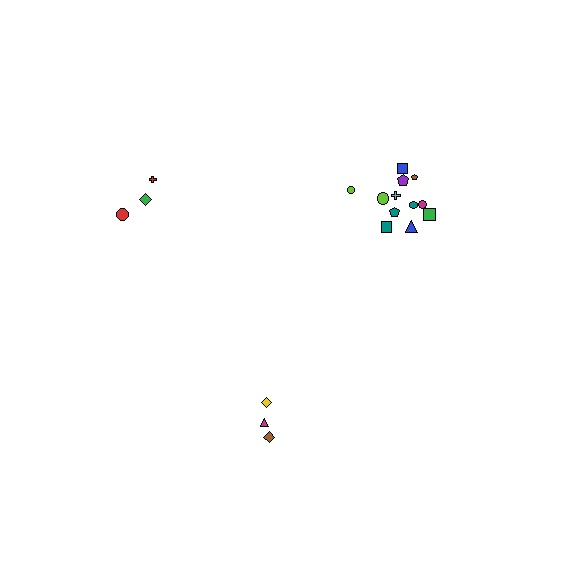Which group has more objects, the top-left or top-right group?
The top-right group.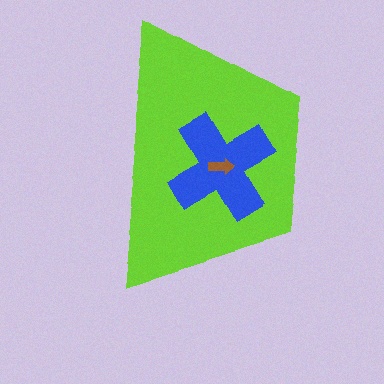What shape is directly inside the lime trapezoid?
The blue cross.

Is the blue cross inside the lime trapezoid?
Yes.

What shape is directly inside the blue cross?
The brown arrow.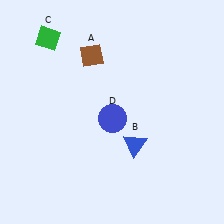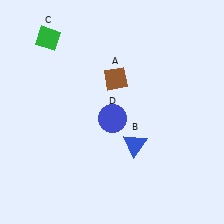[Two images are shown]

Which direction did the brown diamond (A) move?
The brown diamond (A) moved right.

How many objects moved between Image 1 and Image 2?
1 object moved between the two images.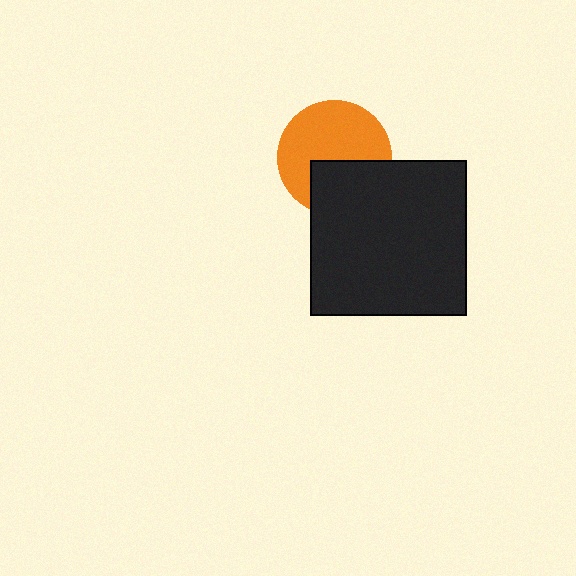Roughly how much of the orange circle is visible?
About half of it is visible (roughly 63%).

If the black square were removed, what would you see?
You would see the complete orange circle.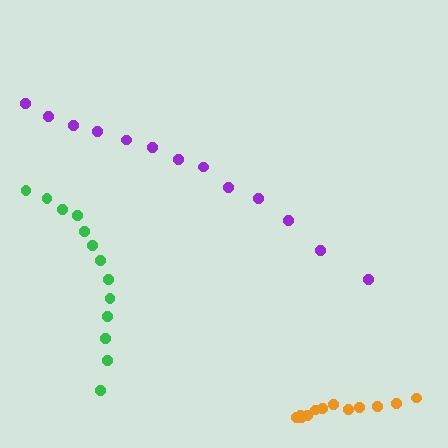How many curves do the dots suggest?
There are 3 distinct paths.